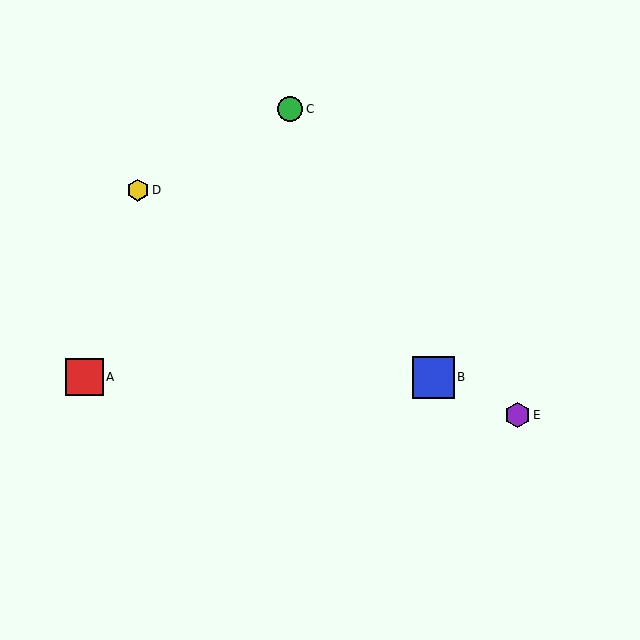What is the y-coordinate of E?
Object E is at y≈415.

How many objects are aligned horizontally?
2 objects (A, B) are aligned horizontally.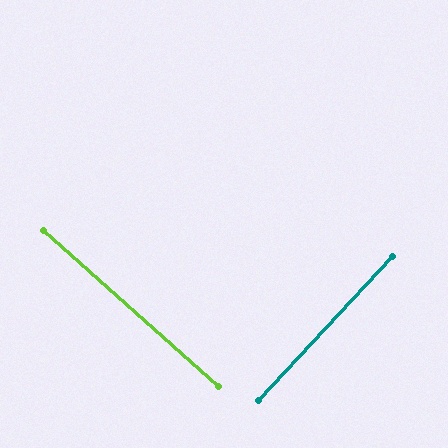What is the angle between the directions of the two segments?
Approximately 89 degrees.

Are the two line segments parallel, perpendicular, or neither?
Perpendicular — they meet at approximately 89°.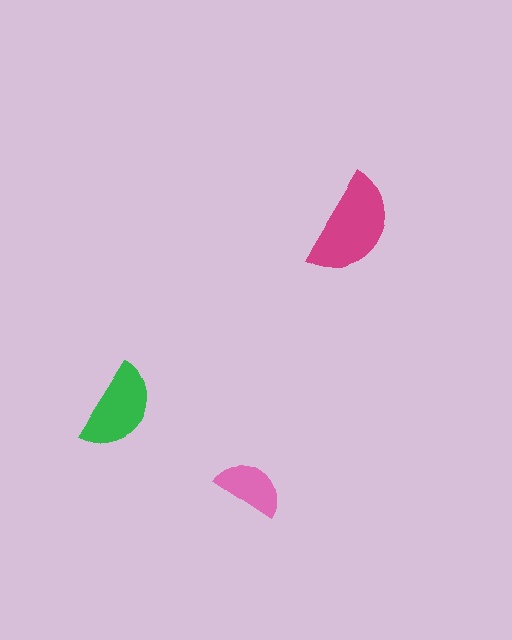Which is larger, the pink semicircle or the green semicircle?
The green one.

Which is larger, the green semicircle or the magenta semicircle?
The magenta one.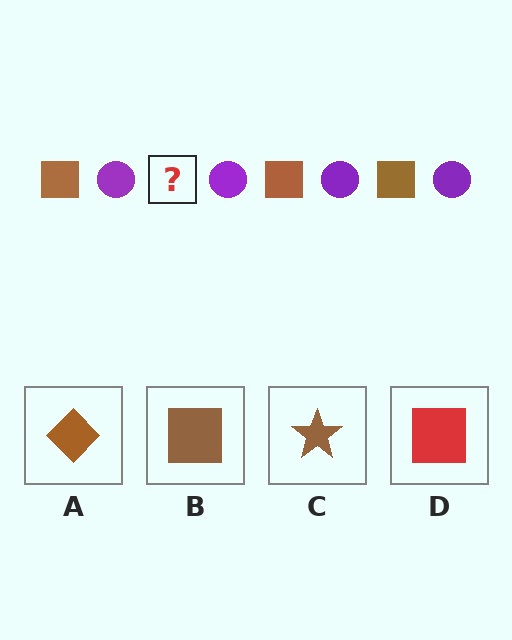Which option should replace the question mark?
Option B.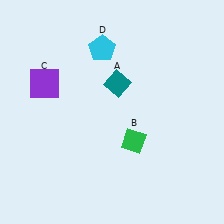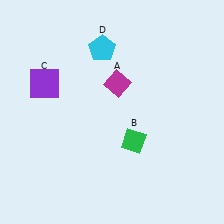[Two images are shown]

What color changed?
The diamond (A) changed from teal in Image 1 to magenta in Image 2.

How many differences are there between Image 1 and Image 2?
There is 1 difference between the two images.